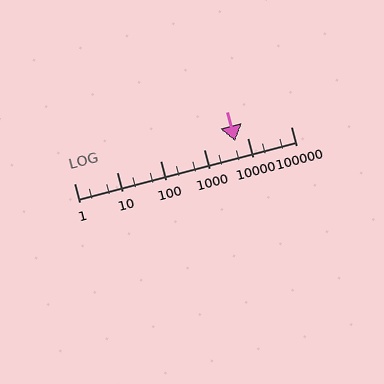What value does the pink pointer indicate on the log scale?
The pointer indicates approximately 5300.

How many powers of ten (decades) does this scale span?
The scale spans 5 decades, from 1 to 100000.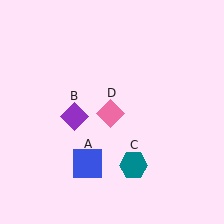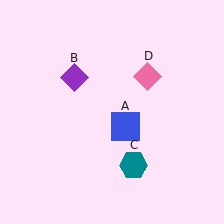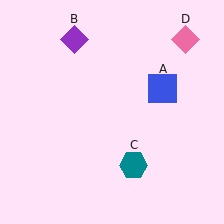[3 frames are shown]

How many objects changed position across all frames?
3 objects changed position: blue square (object A), purple diamond (object B), pink diamond (object D).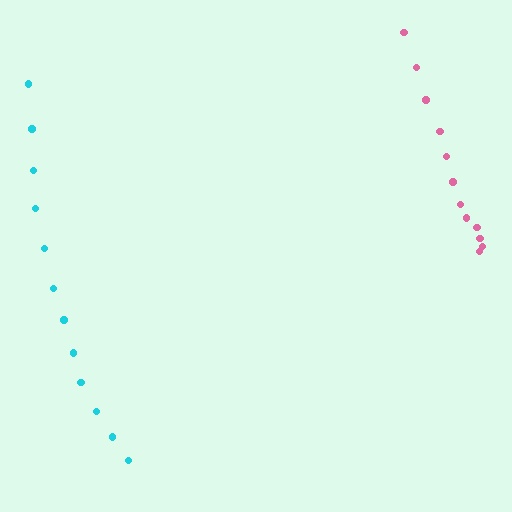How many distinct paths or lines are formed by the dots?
There are 2 distinct paths.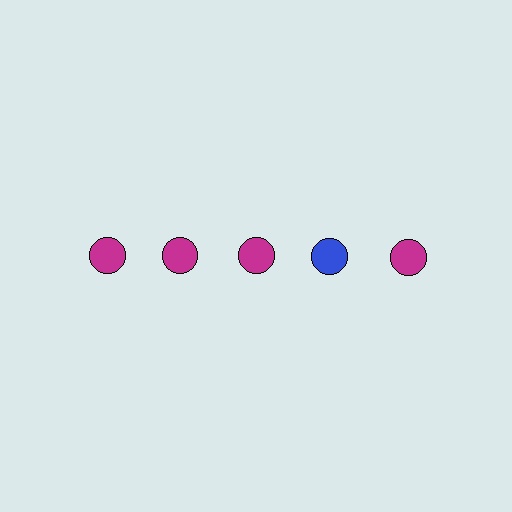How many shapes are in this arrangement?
There are 5 shapes arranged in a grid pattern.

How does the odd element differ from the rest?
It has a different color: blue instead of magenta.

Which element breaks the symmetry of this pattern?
The blue circle in the top row, second from right column breaks the symmetry. All other shapes are magenta circles.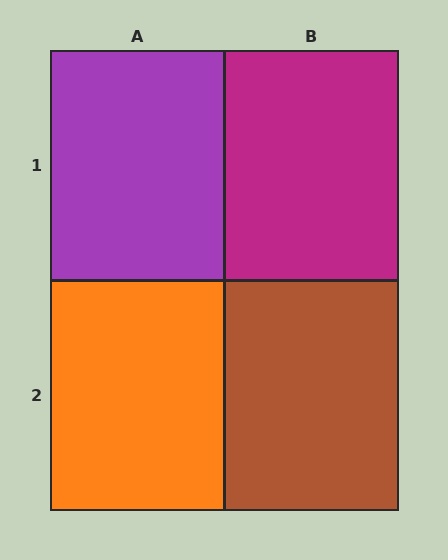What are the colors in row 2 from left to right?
Orange, brown.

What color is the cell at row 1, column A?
Purple.